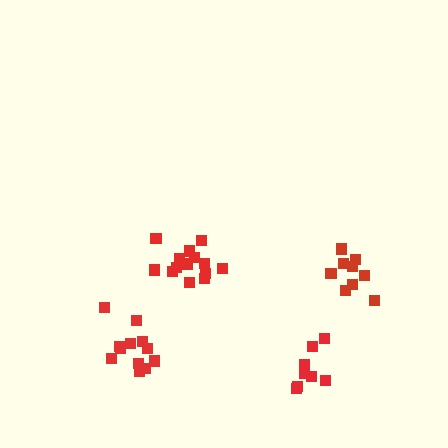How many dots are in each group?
Group 1: 8 dots, Group 2: 12 dots, Group 3: 14 dots, Group 4: 9 dots (43 total).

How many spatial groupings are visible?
There are 4 spatial groupings.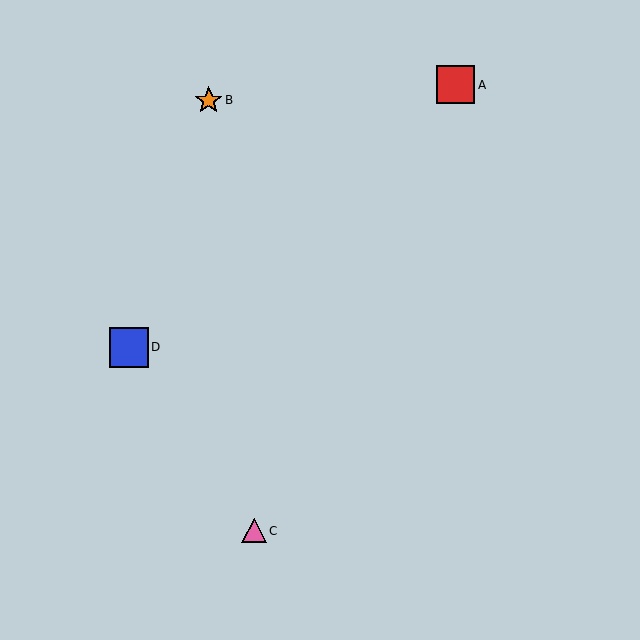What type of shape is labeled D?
Shape D is a blue square.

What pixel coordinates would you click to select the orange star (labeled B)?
Click at (209, 100) to select the orange star B.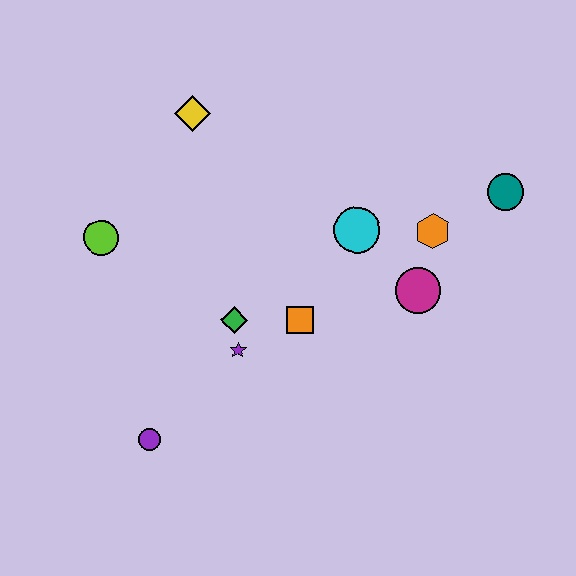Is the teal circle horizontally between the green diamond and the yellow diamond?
No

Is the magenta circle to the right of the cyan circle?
Yes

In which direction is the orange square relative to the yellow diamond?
The orange square is below the yellow diamond.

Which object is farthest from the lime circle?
The teal circle is farthest from the lime circle.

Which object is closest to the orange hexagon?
The magenta circle is closest to the orange hexagon.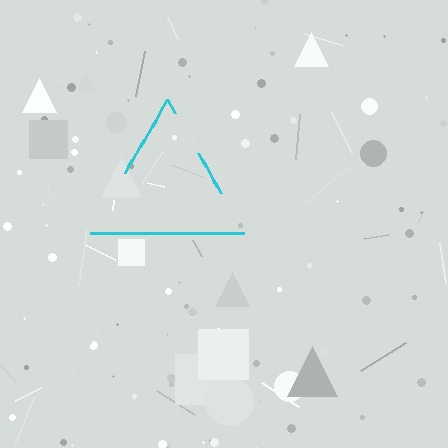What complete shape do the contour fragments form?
The contour fragments form a triangle.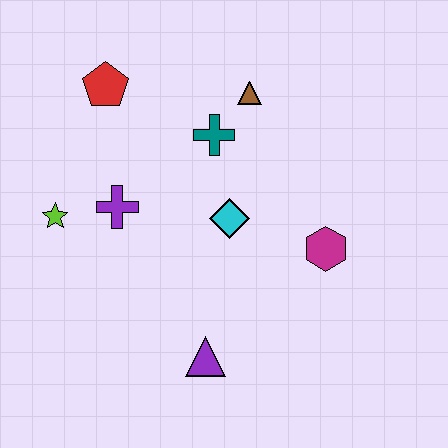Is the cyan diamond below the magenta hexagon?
No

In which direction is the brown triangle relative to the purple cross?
The brown triangle is to the right of the purple cross.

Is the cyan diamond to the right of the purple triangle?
Yes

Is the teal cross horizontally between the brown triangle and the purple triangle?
Yes